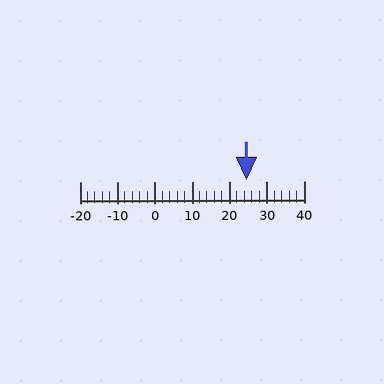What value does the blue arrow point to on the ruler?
The blue arrow points to approximately 24.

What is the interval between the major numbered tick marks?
The major tick marks are spaced 10 units apart.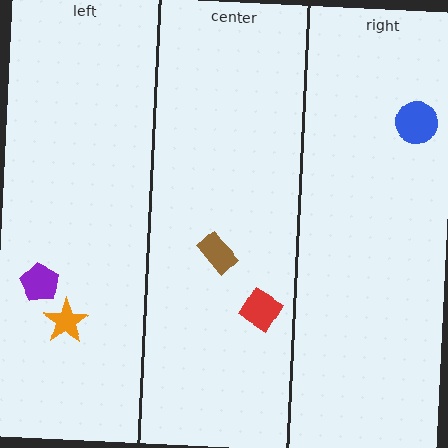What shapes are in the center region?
The brown rectangle, the red diamond.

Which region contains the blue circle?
The right region.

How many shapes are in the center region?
2.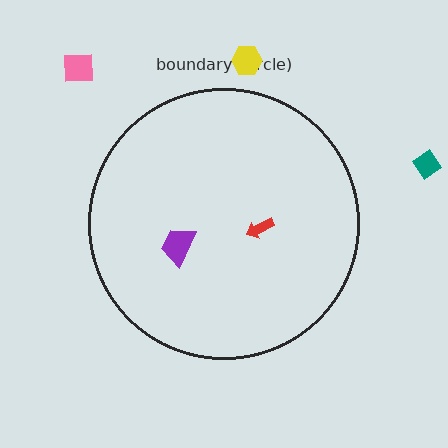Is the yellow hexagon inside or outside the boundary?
Outside.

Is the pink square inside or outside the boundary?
Outside.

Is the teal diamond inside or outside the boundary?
Outside.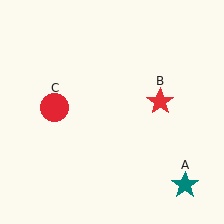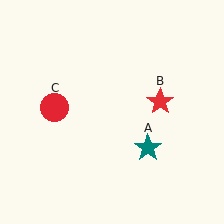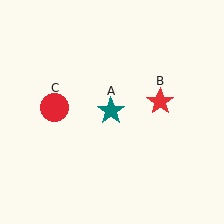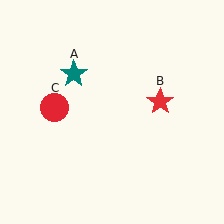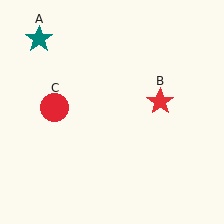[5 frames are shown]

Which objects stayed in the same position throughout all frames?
Red star (object B) and red circle (object C) remained stationary.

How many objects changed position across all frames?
1 object changed position: teal star (object A).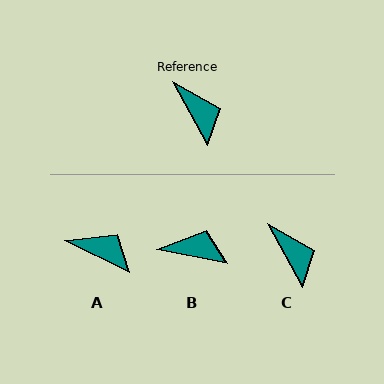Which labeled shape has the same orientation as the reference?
C.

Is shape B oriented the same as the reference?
No, it is off by about 50 degrees.